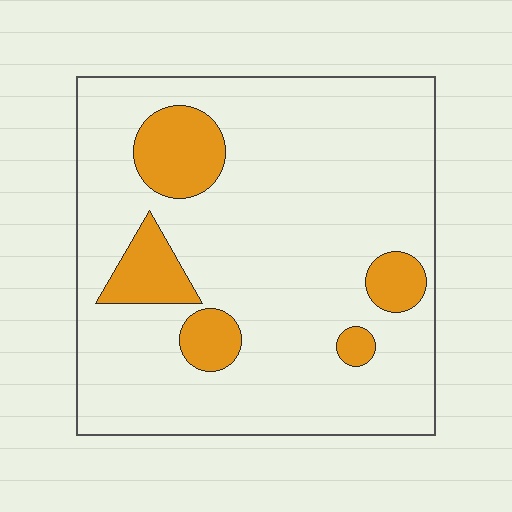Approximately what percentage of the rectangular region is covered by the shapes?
Approximately 15%.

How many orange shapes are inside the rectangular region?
5.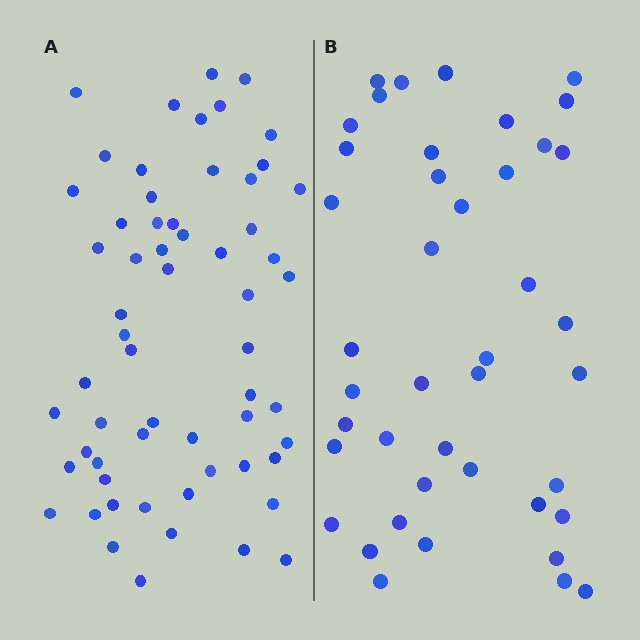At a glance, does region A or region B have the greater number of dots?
Region A (the left region) has more dots.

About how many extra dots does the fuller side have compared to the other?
Region A has approximately 20 more dots than region B.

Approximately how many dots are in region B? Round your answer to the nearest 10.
About 40 dots. (The exact count is 42, which rounds to 40.)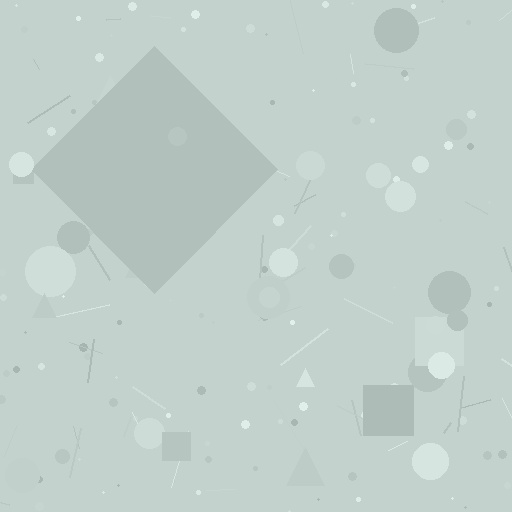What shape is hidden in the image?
A diamond is hidden in the image.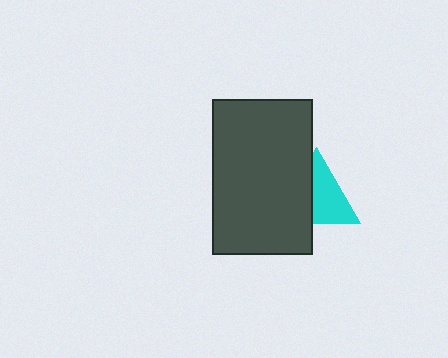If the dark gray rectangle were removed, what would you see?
You would see the complete cyan triangle.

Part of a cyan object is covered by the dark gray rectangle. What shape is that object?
It is a triangle.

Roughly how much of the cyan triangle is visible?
About half of it is visible (roughly 57%).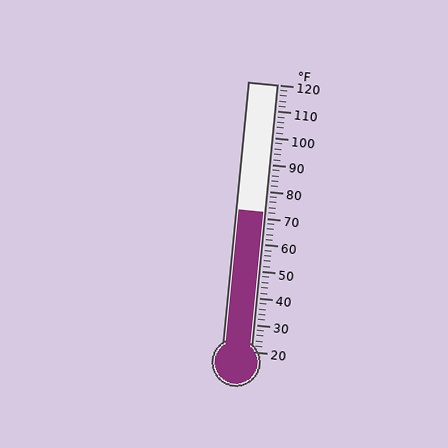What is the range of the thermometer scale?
The thermometer scale ranges from 20°F to 120°F.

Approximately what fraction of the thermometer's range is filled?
The thermometer is filled to approximately 50% of its range.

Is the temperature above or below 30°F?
The temperature is above 30°F.